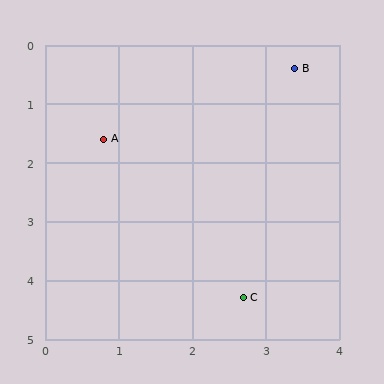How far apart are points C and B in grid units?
Points C and B are about 4.0 grid units apart.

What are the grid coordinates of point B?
Point B is at approximately (3.4, 0.4).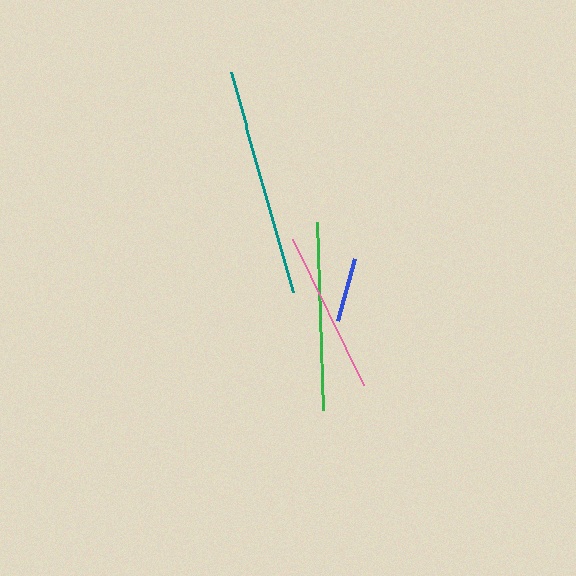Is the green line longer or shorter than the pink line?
The green line is longer than the pink line.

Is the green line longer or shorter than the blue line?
The green line is longer than the blue line.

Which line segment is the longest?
The teal line is the longest at approximately 229 pixels.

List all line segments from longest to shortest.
From longest to shortest: teal, green, pink, blue.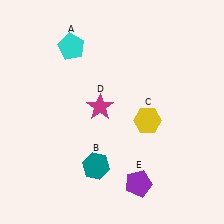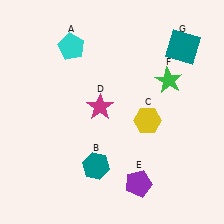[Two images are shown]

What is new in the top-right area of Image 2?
A teal square (G) was added in the top-right area of Image 2.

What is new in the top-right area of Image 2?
A green star (F) was added in the top-right area of Image 2.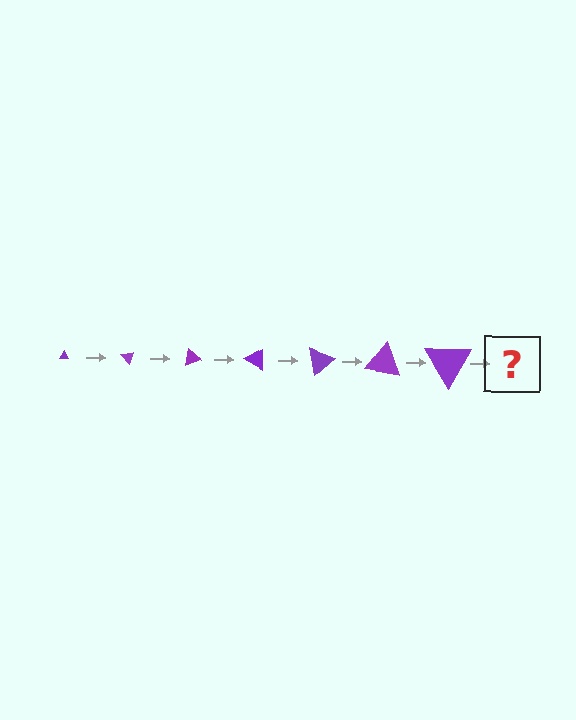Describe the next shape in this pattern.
It should be a triangle, larger than the previous one and rotated 350 degrees from the start.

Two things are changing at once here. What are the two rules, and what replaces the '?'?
The two rules are that the triangle grows larger each step and it rotates 50 degrees each step. The '?' should be a triangle, larger than the previous one and rotated 350 degrees from the start.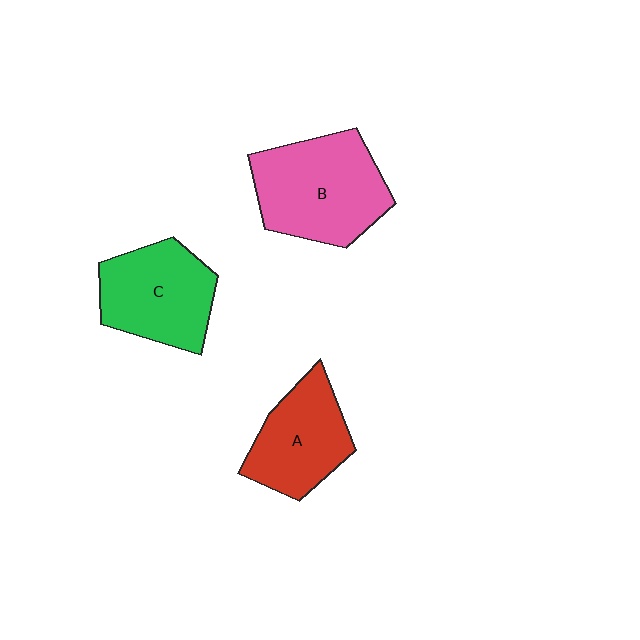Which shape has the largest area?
Shape B (pink).